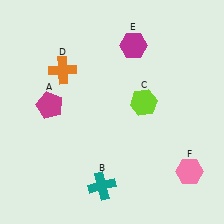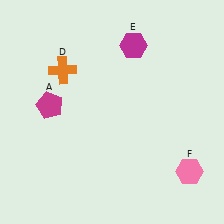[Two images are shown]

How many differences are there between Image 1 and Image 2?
There are 2 differences between the two images.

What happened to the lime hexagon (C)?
The lime hexagon (C) was removed in Image 2. It was in the top-right area of Image 1.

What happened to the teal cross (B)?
The teal cross (B) was removed in Image 2. It was in the bottom-left area of Image 1.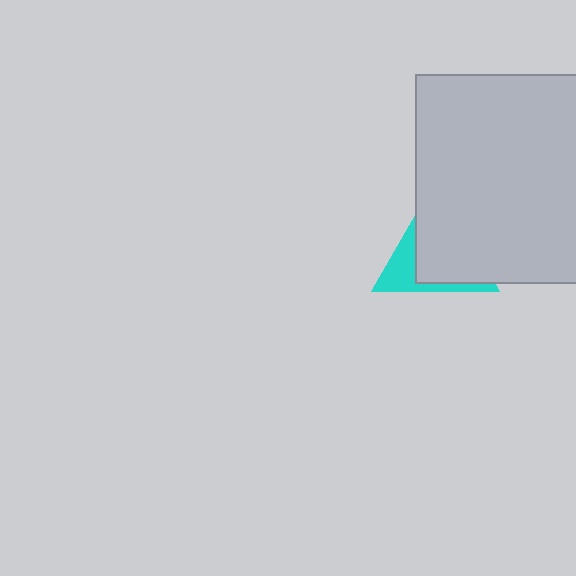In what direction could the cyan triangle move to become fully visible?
The cyan triangle could move left. That would shift it out from behind the light gray square entirely.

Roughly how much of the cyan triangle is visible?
A small part of it is visible (roughly 33%).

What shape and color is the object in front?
The object in front is a light gray square.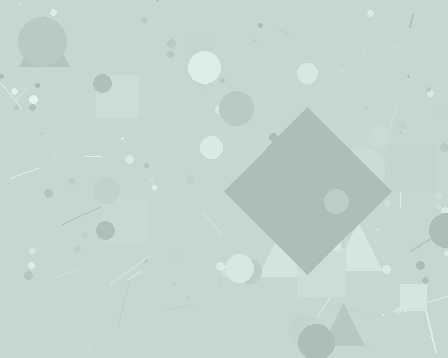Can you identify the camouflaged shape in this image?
The camouflaged shape is a diamond.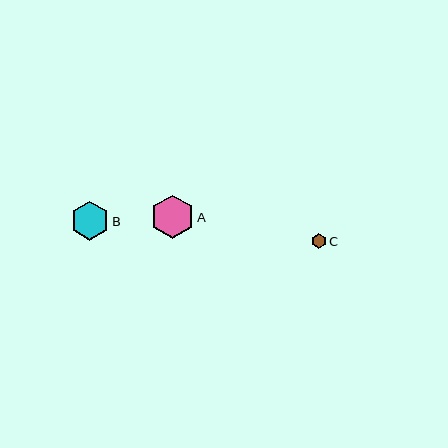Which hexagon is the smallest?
Hexagon C is the smallest with a size of approximately 15 pixels.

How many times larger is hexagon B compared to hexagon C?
Hexagon B is approximately 2.6 times the size of hexagon C.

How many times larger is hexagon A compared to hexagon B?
Hexagon A is approximately 1.1 times the size of hexagon B.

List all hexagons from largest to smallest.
From largest to smallest: A, B, C.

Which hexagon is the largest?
Hexagon A is the largest with a size of approximately 43 pixels.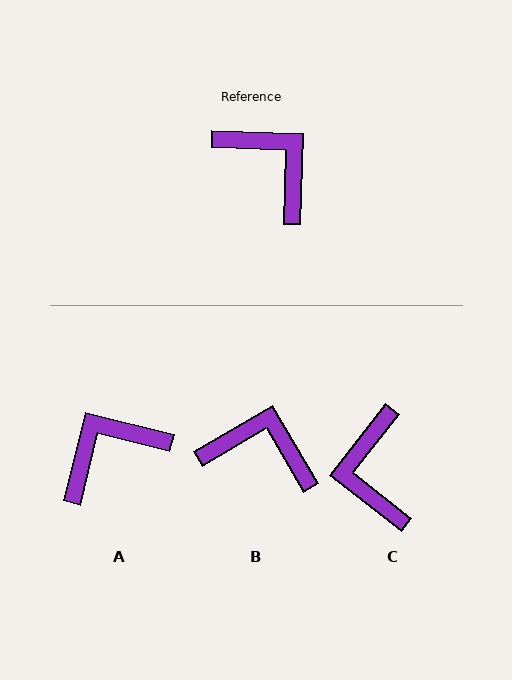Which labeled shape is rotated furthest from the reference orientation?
C, about 144 degrees away.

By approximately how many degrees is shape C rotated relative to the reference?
Approximately 144 degrees counter-clockwise.